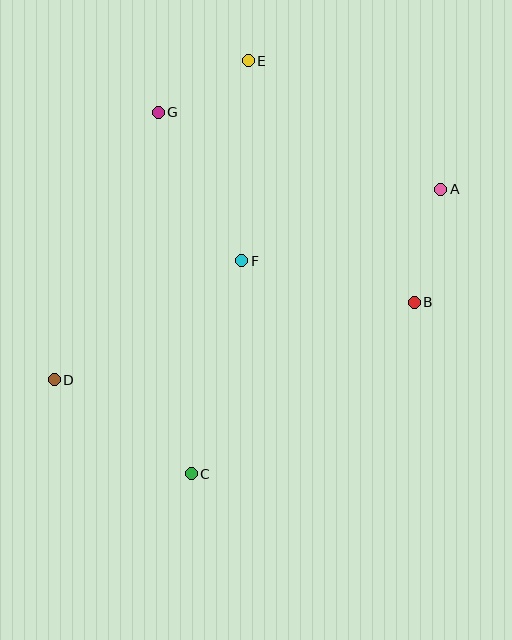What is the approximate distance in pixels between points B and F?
The distance between B and F is approximately 178 pixels.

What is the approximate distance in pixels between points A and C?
The distance between A and C is approximately 379 pixels.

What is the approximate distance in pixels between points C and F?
The distance between C and F is approximately 219 pixels.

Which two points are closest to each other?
Points E and G are closest to each other.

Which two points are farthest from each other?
Points A and D are farthest from each other.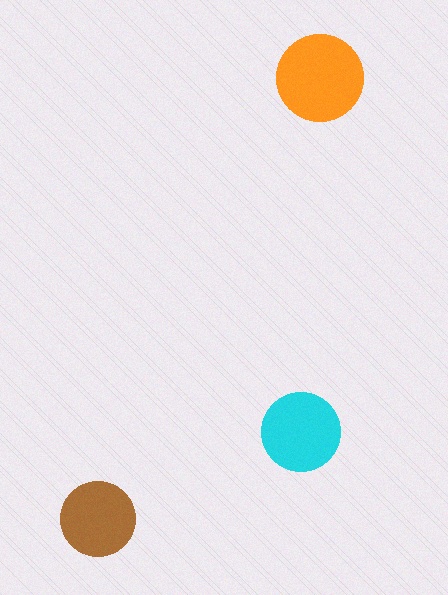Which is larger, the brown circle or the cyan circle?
The cyan one.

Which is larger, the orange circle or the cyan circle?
The orange one.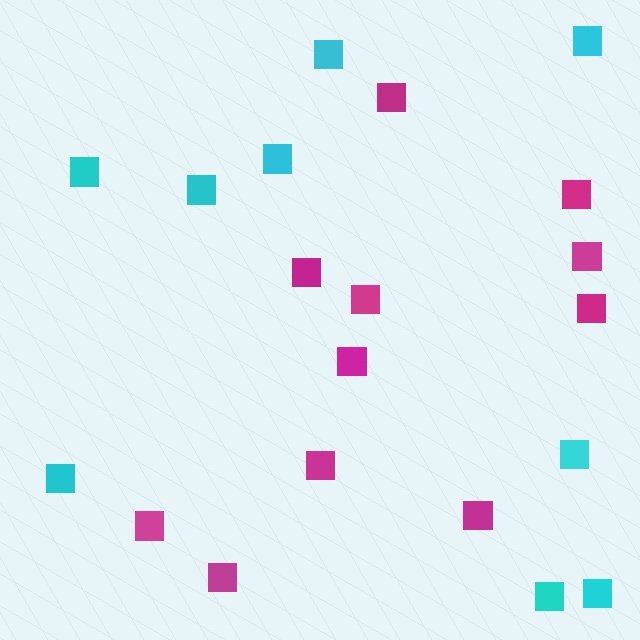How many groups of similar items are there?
There are 2 groups: one group of cyan squares (9) and one group of magenta squares (11).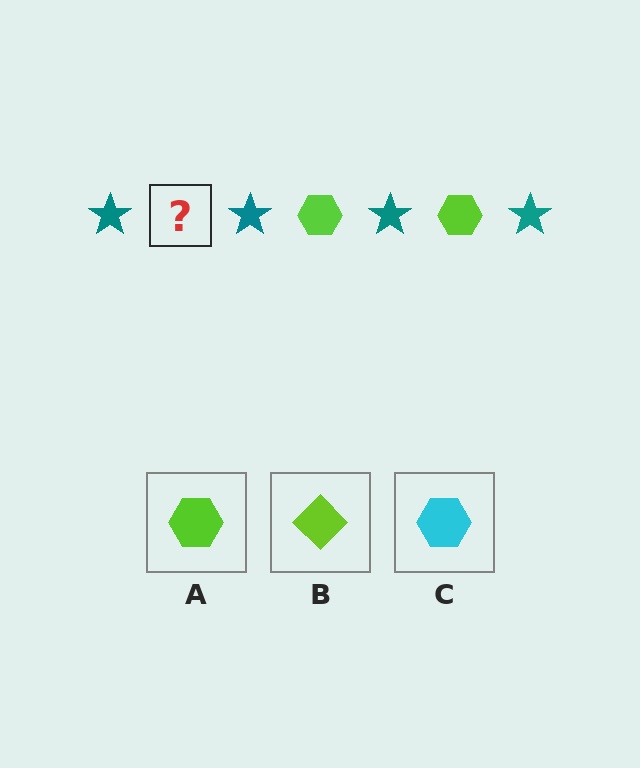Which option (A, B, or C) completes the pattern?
A.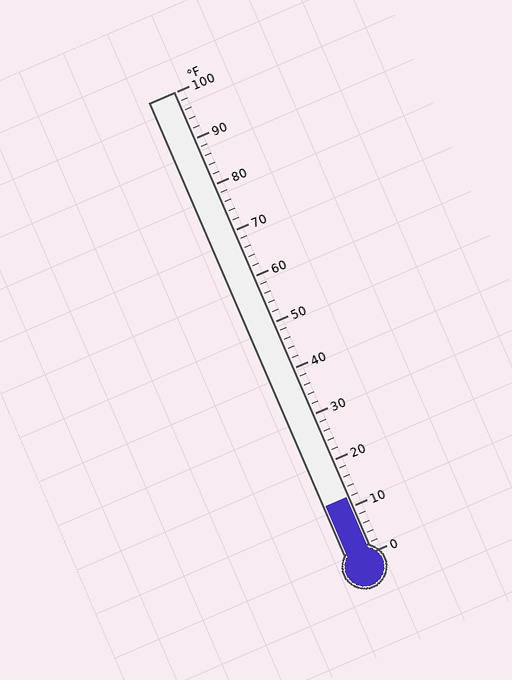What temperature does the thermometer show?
The thermometer shows approximately 12°F.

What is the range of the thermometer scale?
The thermometer scale ranges from 0°F to 100°F.